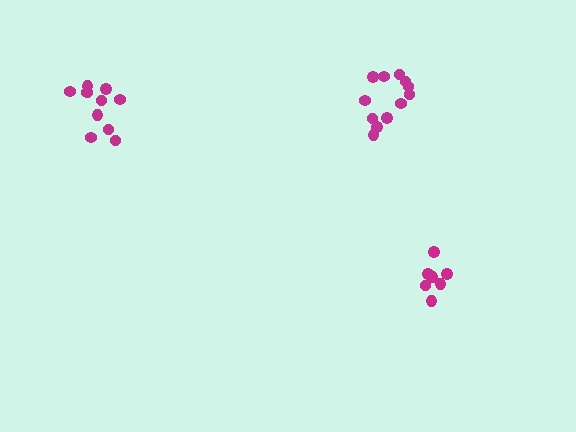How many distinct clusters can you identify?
There are 3 distinct clusters.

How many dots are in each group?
Group 1: 7 dots, Group 2: 11 dots, Group 3: 12 dots (30 total).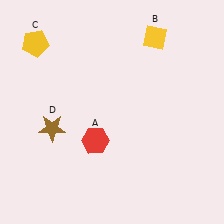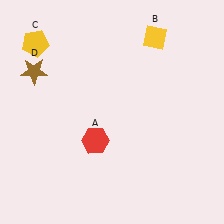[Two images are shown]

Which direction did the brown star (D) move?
The brown star (D) moved up.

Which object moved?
The brown star (D) moved up.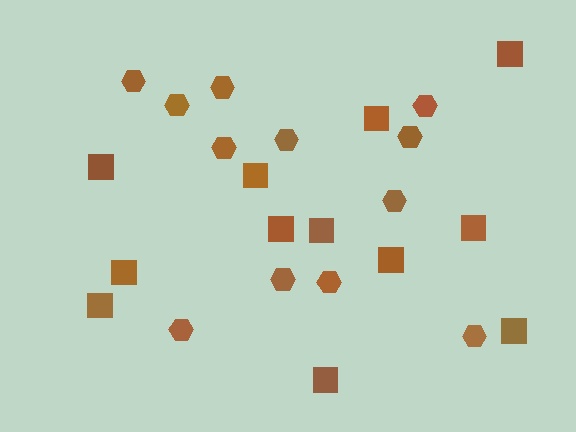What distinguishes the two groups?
There are 2 groups: one group of hexagons (12) and one group of squares (12).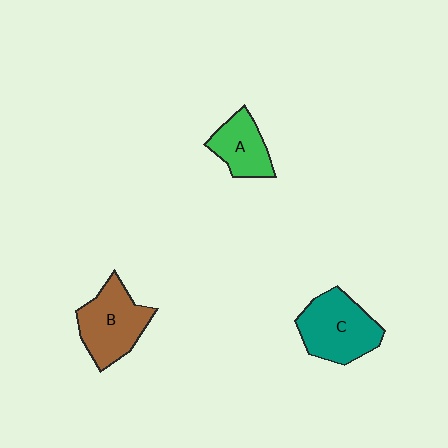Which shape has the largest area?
Shape C (teal).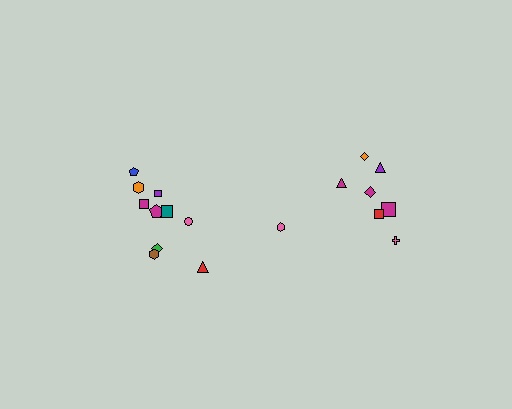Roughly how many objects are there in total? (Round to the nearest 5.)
Roughly 20 objects in total.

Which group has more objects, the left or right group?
The left group.